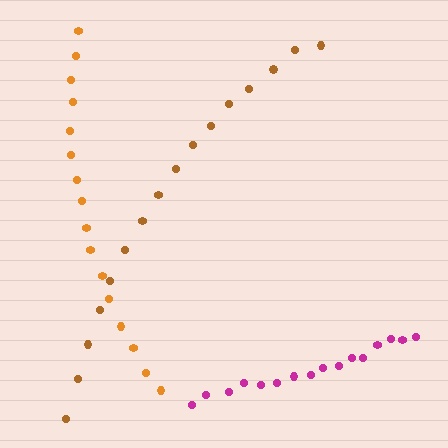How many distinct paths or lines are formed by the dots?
There are 3 distinct paths.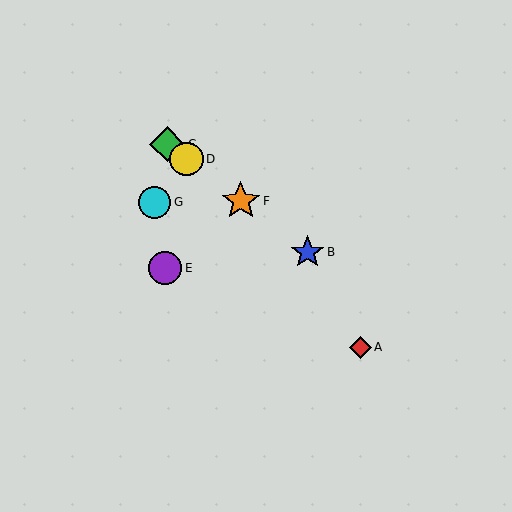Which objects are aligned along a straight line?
Objects B, C, D, F are aligned along a straight line.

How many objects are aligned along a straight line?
4 objects (B, C, D, F) are aligned along a straight line.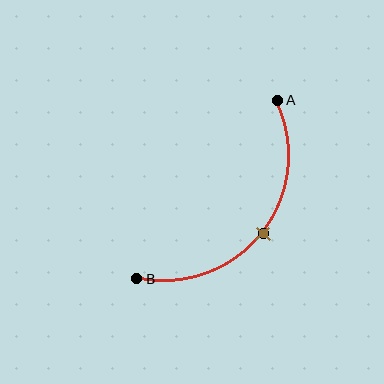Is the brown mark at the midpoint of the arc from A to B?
Yes. The brown mark lies on the arc at equal arc-length from both A and B — it is the arc midpoint.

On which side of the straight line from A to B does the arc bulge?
The arc bulges below and to the right of the straight line connecting A and B.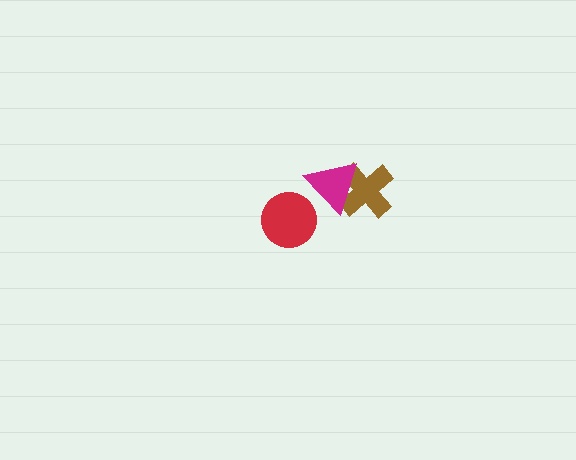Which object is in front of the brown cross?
The magenta triangle is in front of the brown cross.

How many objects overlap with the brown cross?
1 object overlaps with the brown cross.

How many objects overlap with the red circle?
0 objects overlap with the red circle.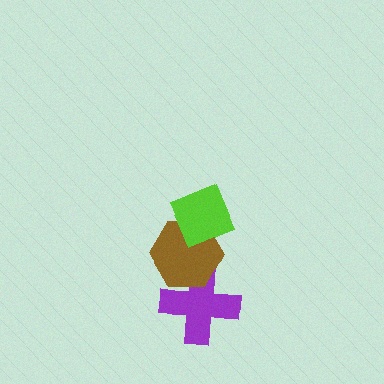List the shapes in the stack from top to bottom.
From top to bottom: the lime diamond, the brown hexagon, the purple cross.